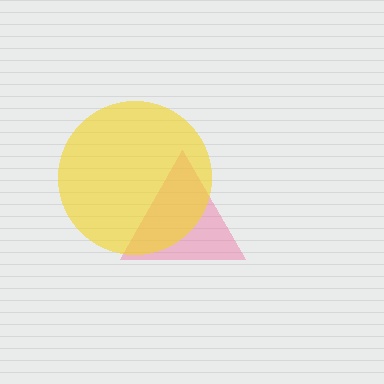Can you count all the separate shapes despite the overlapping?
Yes, there are 2 separate shapes.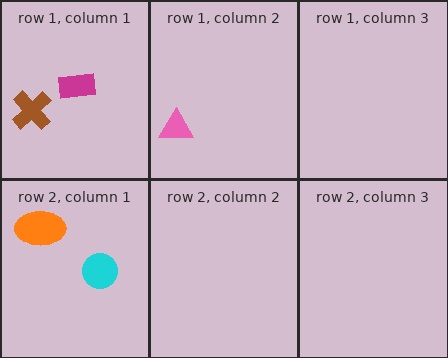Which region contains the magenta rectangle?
The row 1, column 1 region.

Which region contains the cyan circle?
The row 2, column 1 region.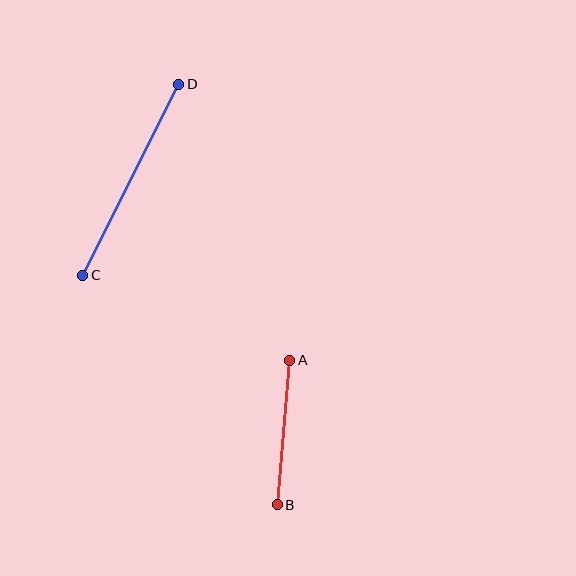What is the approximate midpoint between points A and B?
The midpoint is at approximately (284, 433) pixels.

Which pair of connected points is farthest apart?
Points C and D are farthest apart.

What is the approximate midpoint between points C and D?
The midpoint is at approximately (131, 180) pixels.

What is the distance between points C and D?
The distance is approximately 214 pixels.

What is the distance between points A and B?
The distance is approximately 145 pixels.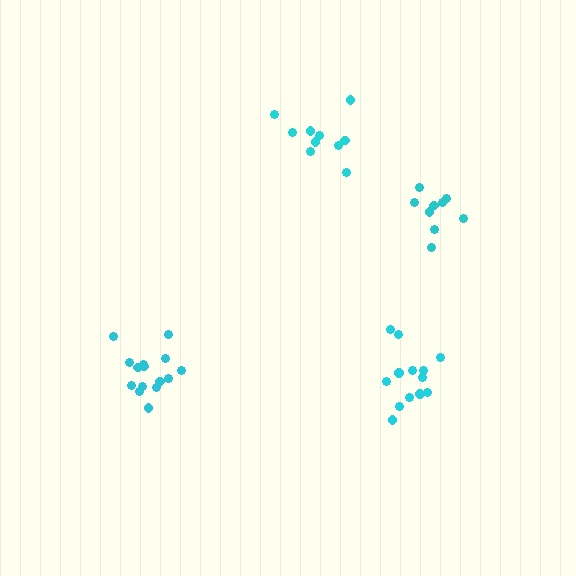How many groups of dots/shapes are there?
There are 4 groups.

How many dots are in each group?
Group 1: 15 dots, Group 2: 10 dots, Group 3: 9 dots, Group 4: 13 dots (47 total).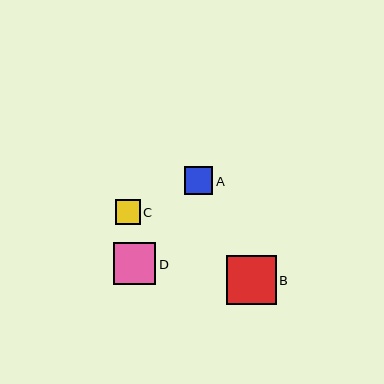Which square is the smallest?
Square C is the smallest with a size of approximately 24 pixels.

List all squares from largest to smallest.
From largest to smallest: B, D, A, C.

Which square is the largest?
Square B is the largest with a size of approximately 49 pixels.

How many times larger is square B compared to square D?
Square B is approximately 1.2 times the size of square D.